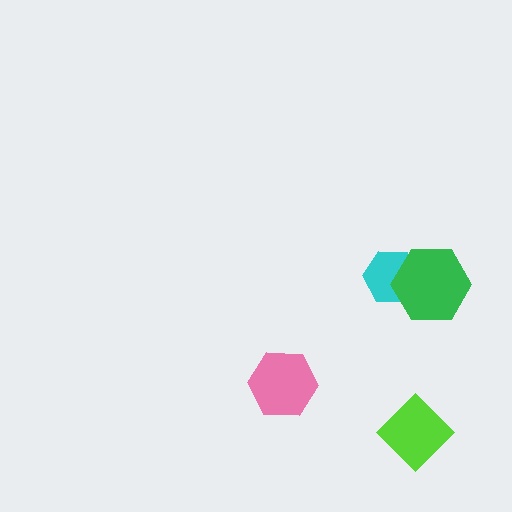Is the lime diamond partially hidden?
No, no other shape covers it.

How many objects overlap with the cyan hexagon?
1 object overlaps with the cyan hexagon.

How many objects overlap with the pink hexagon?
0 objects overlap with the pink hexagon.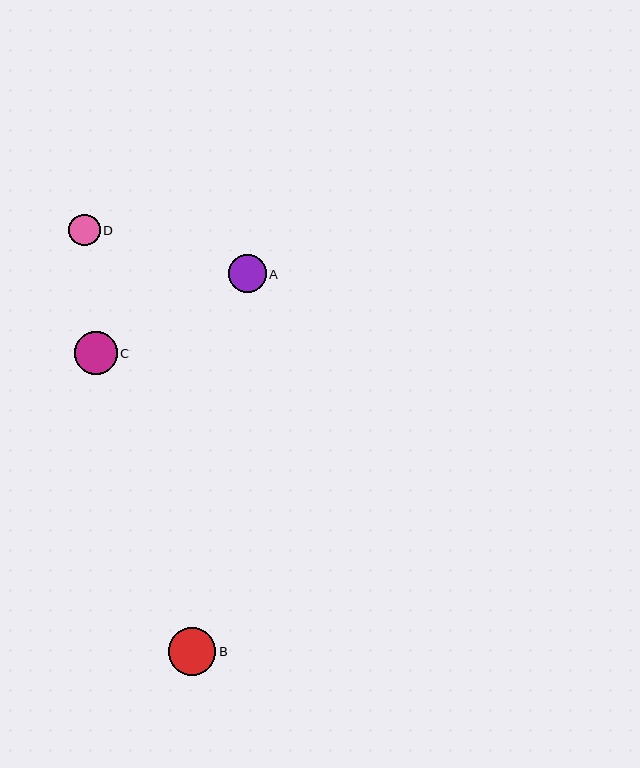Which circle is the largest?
Circle B is the largest with a size of approximately 47 pixels.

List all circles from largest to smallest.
From largest to smallest: B, C, A, D.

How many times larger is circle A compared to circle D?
Circle A is approximately 1.2 times the size of circle D.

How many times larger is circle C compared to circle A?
Circle C is approximately 1.1 times the size of circle A.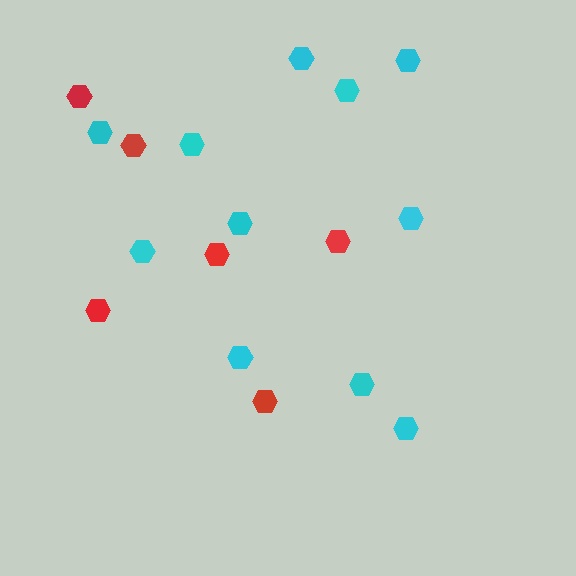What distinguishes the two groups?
There are 2 groups: one group of cyan hexagons (11) and one group of red hexagons (6).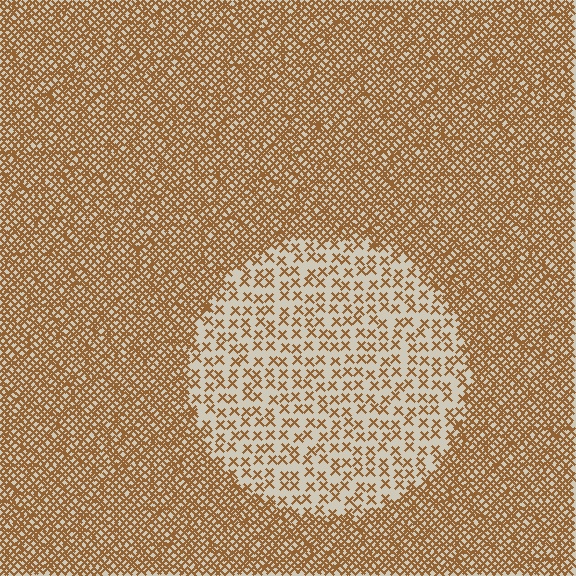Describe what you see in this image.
The image contains small brown elements arranged at two different densities. A circle-shaped region is visible where the elements are less densely packed than the surrounding area.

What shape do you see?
I see a circle.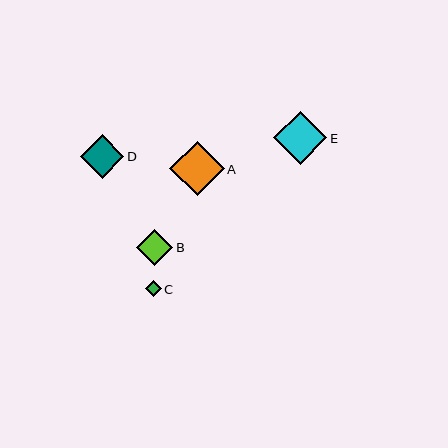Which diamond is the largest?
Diamond A is the largest with a size of approximately 54 pixels.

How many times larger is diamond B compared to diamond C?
Diamond B is approximately 2.2 times the size of diamond C.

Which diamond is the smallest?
Diamond C is the smallest with a size of approximately 16 pixels.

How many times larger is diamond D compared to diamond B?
Diamond D is approximately 1.2 times the size of diamond B.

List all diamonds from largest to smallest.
From largest to smallest: A, E, D, B, C.